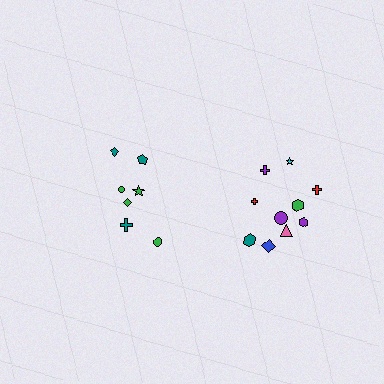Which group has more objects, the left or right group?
The right group.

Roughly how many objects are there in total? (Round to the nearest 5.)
Roughly 15 objects in total.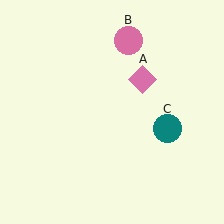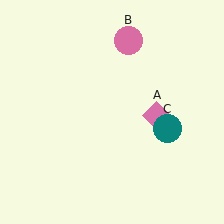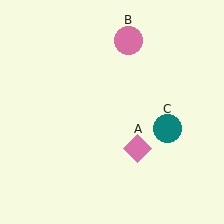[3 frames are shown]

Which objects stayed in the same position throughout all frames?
Pink circle (object B) and teal circle (object C) remained stationary.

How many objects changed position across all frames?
1 object changed position: pink diamond (object A).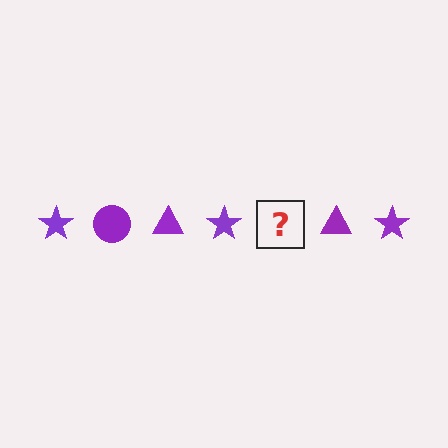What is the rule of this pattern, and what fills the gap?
The rule is that the pattern cycles through star, circle, triangle shapes in purple. The gap should be filled with a purple circle.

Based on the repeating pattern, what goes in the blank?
The blank should be a purple circle.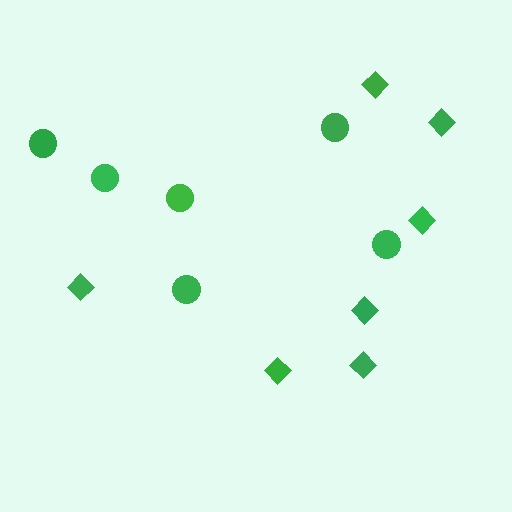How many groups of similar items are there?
There are 2 groups: one group of diamonds (7) and one group of circles (6).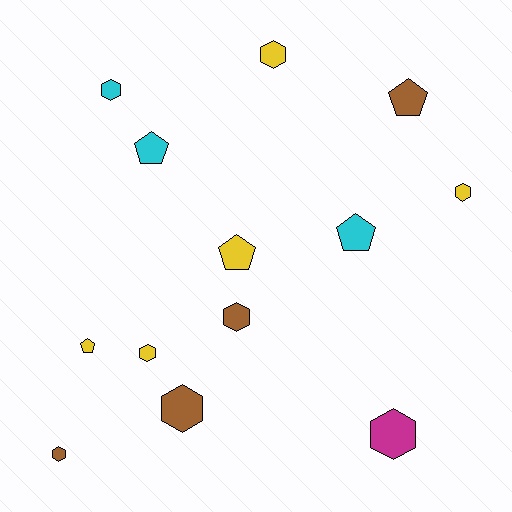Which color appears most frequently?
Yellow, with 5 objects.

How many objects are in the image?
There are 13 objects.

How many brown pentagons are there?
There is 1 brown pentagon.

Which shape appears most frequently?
Hexagon, with 8 objects.